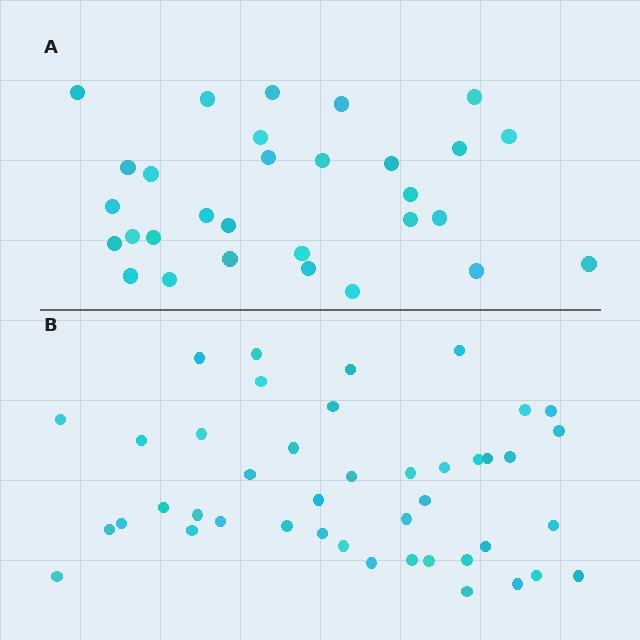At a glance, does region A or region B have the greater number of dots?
Region B (the bottom region) has more dots.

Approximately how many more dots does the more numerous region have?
Region B has approximately 15 more dots than region A.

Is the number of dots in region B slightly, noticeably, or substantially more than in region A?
Region B has noticeably more, but not dramatically so. The ratio is roughly 1.4 to 1.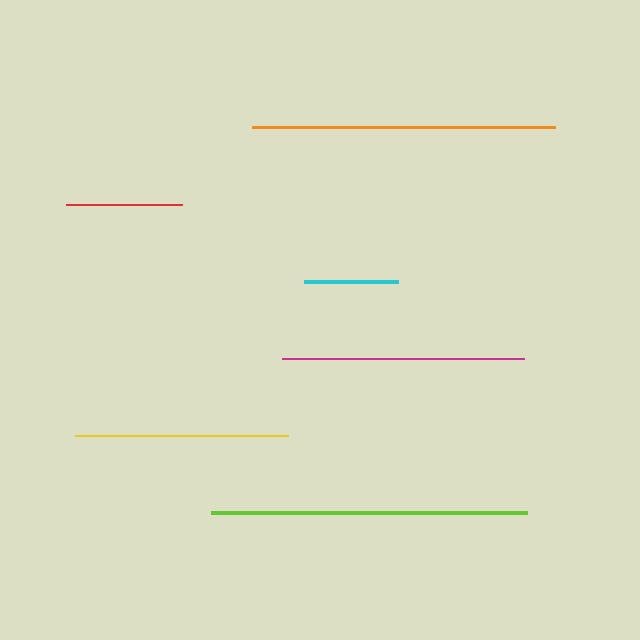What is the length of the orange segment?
The orange segment is approximately 302 pixels long.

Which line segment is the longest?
The lime line is the longest at approximately 317 pixels.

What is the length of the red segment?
The red segment is approximately 116 pixels long.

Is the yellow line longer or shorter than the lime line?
The lime line is longer than the yellow line.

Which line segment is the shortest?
The cyan line is the shortest at approximately 94 pixels.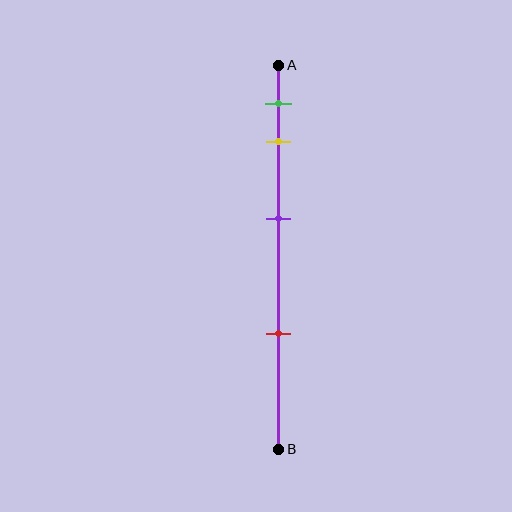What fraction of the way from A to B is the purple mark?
The purple mark is approximately 40% (0.4) of the way from A to B.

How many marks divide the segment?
There are 4 marks dividing the segment.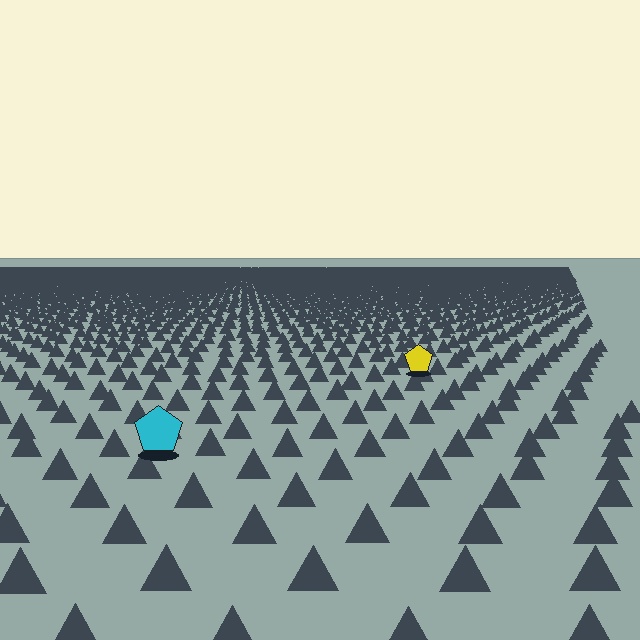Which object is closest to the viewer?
The cyan pentagon is closest. The texture marks near it are larger and more spread out.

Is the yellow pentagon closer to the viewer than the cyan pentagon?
No. The cyan pentagon is closer — you can tell from the texture gradient: the ground texture is coarser near it.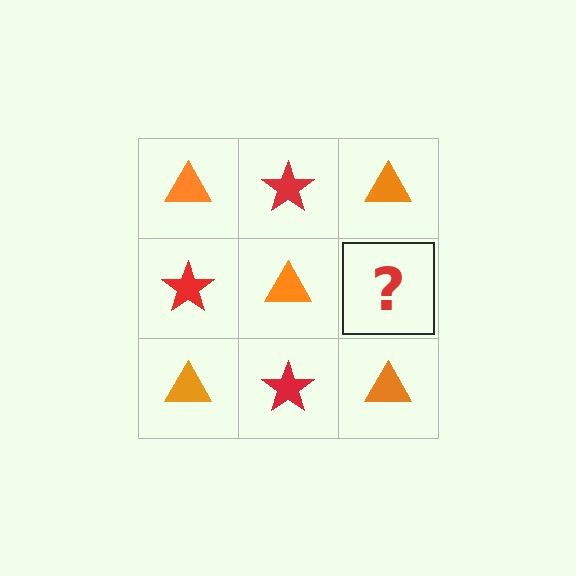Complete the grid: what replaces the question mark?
The question mark should be replaced with a red star.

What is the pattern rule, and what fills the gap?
The rule is that it alternates orange triangle and red star in a checkerboard pattern. The gap should be filled with a red star.